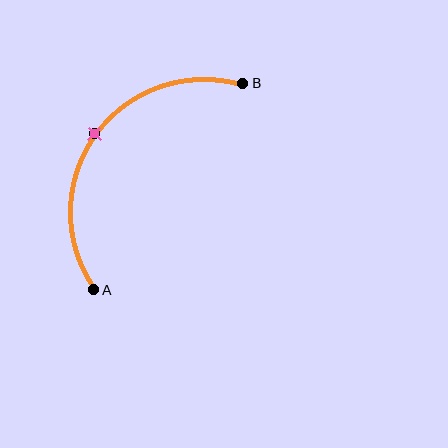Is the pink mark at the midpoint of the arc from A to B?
Yes. The pink mark lies on the arc at equal arc-length from both A and B — it is the arc midpoint.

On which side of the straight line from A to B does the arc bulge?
The arc bulges above and to the left of the straight line connecting A and B.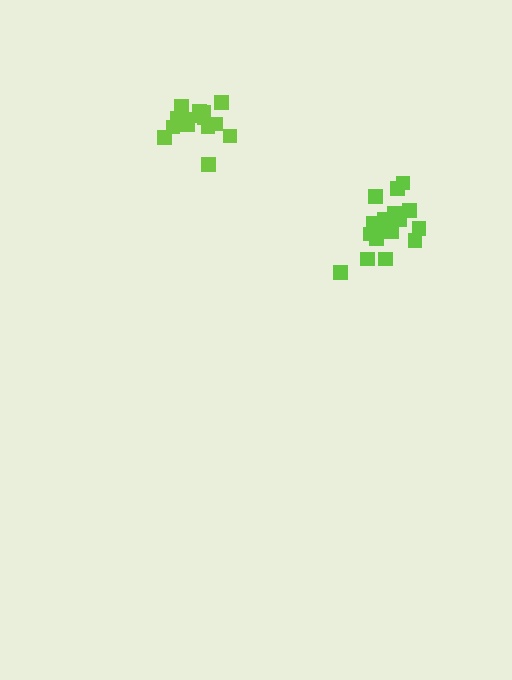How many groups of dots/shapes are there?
There are 2 groups.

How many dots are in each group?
Group 1: 19 dots, Group 2: 15 dots (34 total).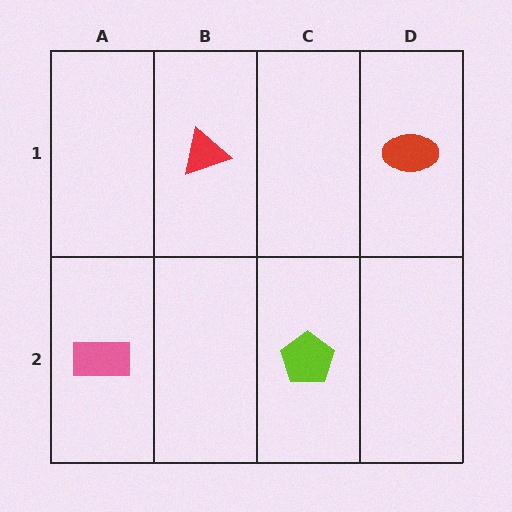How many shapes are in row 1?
2 shapes.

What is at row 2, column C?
A lime pentagon.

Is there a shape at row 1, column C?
No, that cell is empty.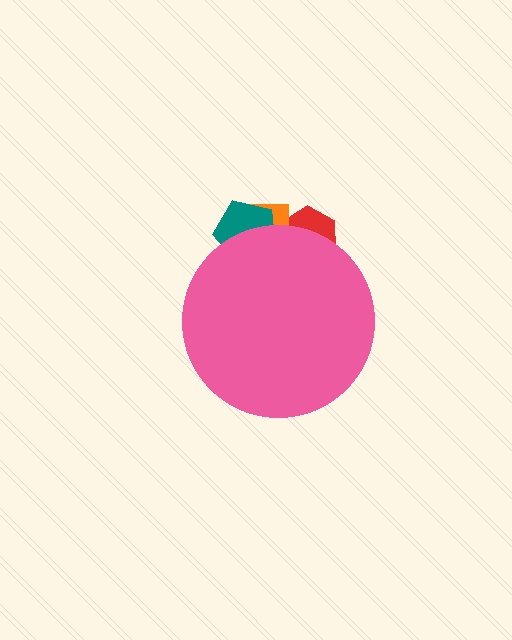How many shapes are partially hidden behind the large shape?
3 shapes are partially hidden.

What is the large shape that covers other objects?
A pink circle.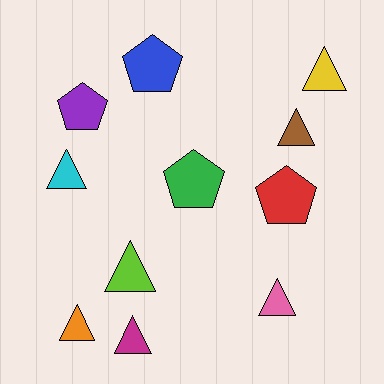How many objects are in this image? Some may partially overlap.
There are 11 objects.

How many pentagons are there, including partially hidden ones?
There are 4 pentagons.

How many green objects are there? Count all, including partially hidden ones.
There is 1 green object.